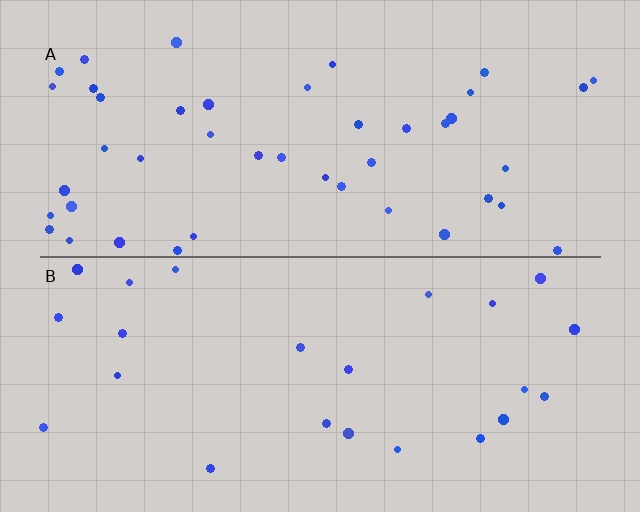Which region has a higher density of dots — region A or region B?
A (the top).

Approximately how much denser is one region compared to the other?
Approximately 1.9× — region A over region B.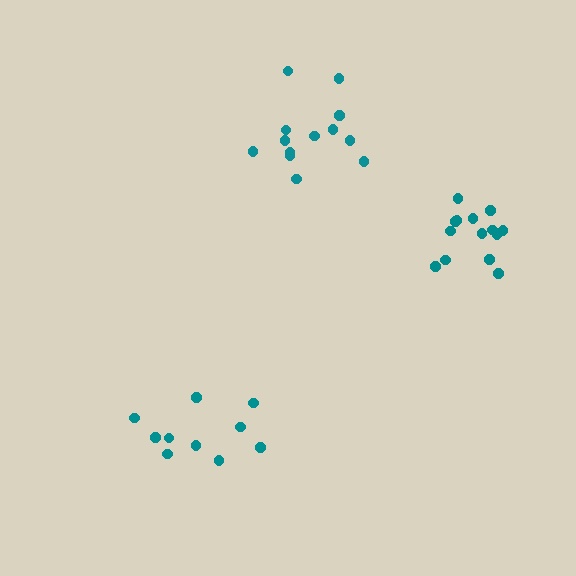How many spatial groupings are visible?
There are 3 spatial groupings.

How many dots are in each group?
Group 1: 14 dots, Group 2: 13 dots, Group 3: 10 dots (37 total).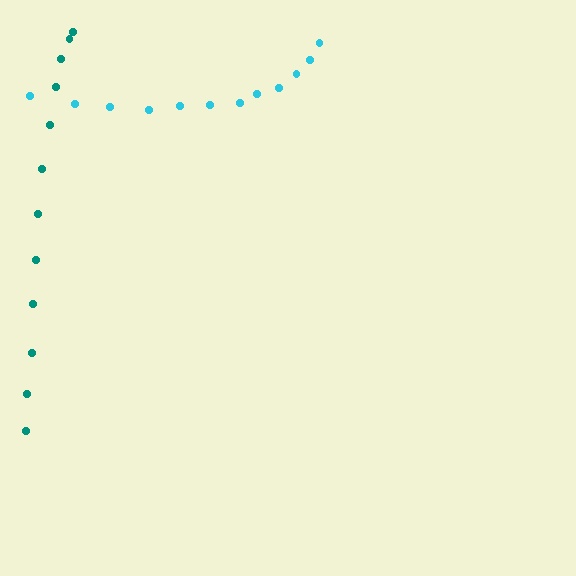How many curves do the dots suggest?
There are 2 distinct paths.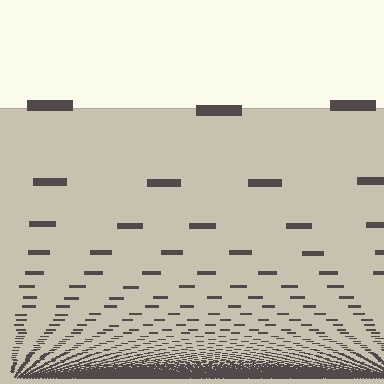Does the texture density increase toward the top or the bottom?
Density increases toward the bottom.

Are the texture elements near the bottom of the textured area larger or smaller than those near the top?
Smaller. The gradient is inverted — elements near the bottom are smaller and denser.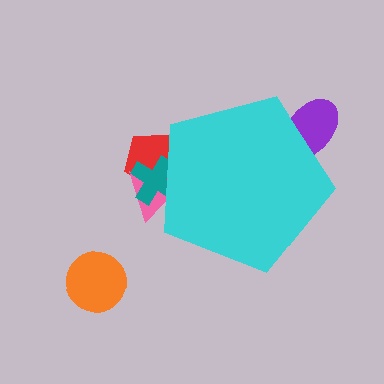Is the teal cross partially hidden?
Yes, the teal cross is partially hidden behind the cyan pentagon.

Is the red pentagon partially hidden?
Yes, the red pentagon is partially hidden behind the cyan pentagon.